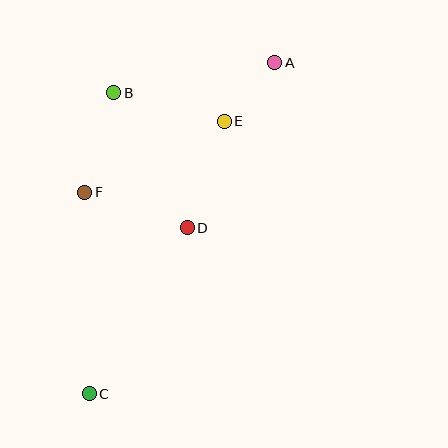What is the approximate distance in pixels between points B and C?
The distance between B and C is approximately 302 pixels.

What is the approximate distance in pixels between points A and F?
The distance between A and F is approximately 230 pixels.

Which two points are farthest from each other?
Points A and C are farthest from each other.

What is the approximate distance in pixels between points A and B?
The distance between A and B is approximately 164 pixels.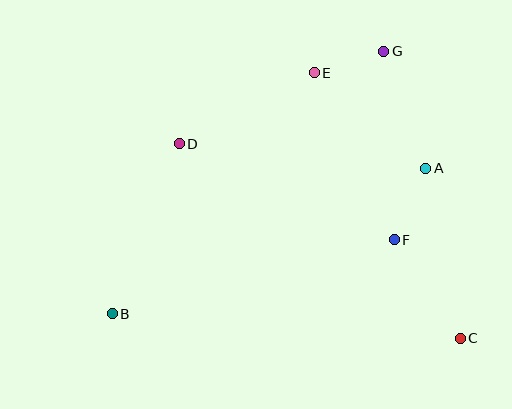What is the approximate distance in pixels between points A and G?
The distance between A and G is approximately 124 pixels.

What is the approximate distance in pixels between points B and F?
The distance between B and F is approximately 291 pixels.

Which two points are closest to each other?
Points E and G are closest to each other.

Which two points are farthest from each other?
Points B and G are farthest from each other.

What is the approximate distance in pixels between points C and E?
The distance between C and E is approximately 303 pixels.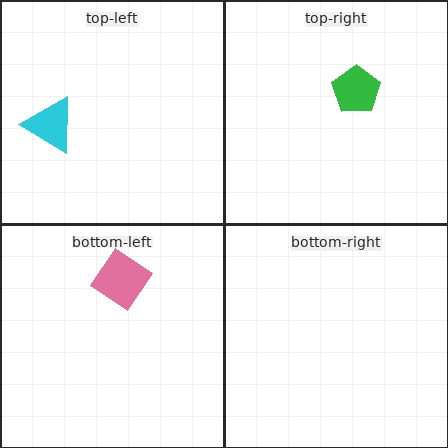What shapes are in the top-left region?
The cyan triangle.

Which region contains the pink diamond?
The bottom-left region.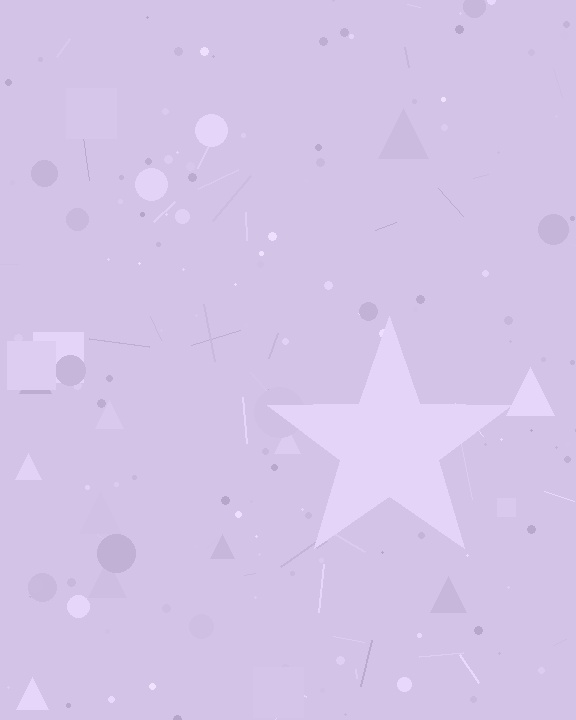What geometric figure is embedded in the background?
A star is embedded in the background.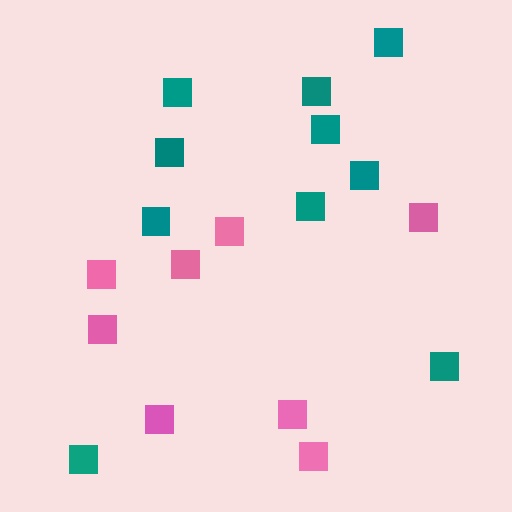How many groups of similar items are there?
There are 2 groups: one group of teal squares (10) and one group of pink squares (8).